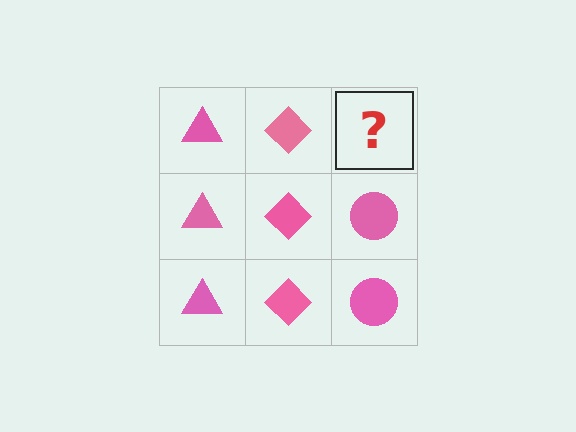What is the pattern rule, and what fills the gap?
The rule is that each column has a consistent shape. The gap should be filled with a pink circle.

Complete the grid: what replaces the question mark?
The question mark should be replaced with a pink circle.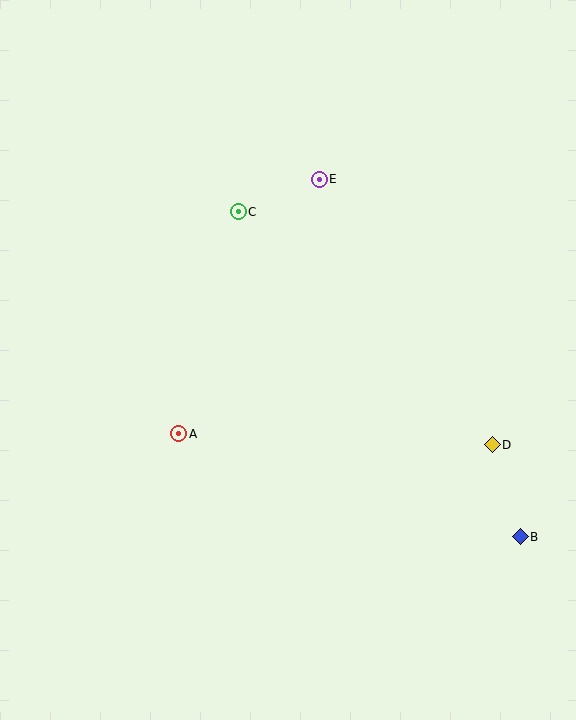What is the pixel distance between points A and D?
The distance between A and D is 313 pixels.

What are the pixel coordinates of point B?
Point B is at (520, 537).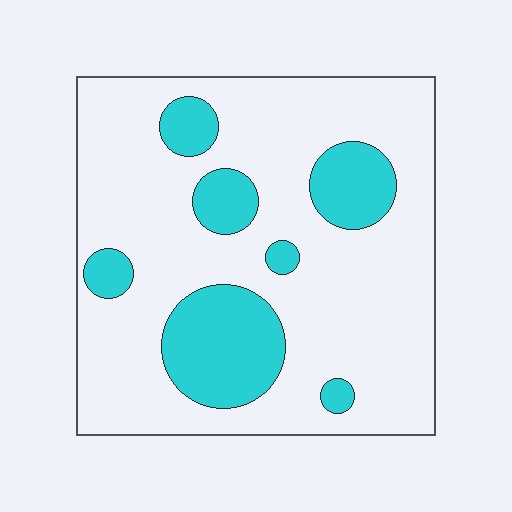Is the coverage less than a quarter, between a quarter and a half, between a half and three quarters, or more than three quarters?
Less than a quarter.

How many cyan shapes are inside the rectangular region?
7.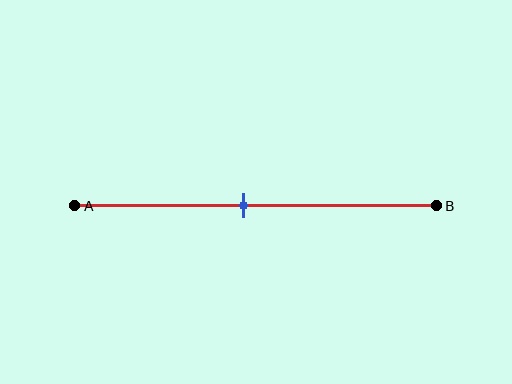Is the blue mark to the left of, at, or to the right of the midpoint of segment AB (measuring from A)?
The blue mark is to the left of the midpoint of segment AB.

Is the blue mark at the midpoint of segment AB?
No, the mark is at about 45% from A, not at the 50% midpoint.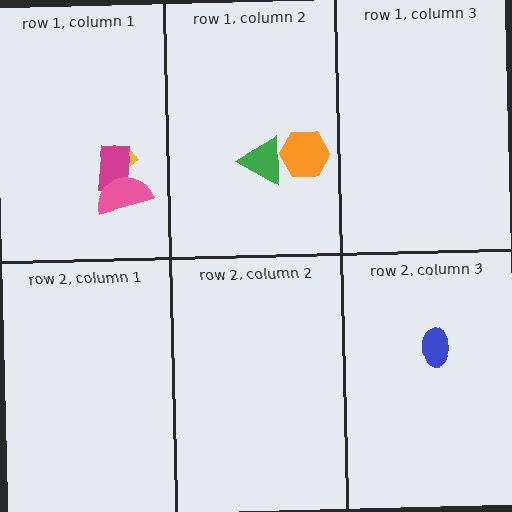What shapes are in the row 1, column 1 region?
The yellow arrow, the magenta rectangle, the pink semicircle.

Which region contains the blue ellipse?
The row 2, column 3 region.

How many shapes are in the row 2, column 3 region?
1.